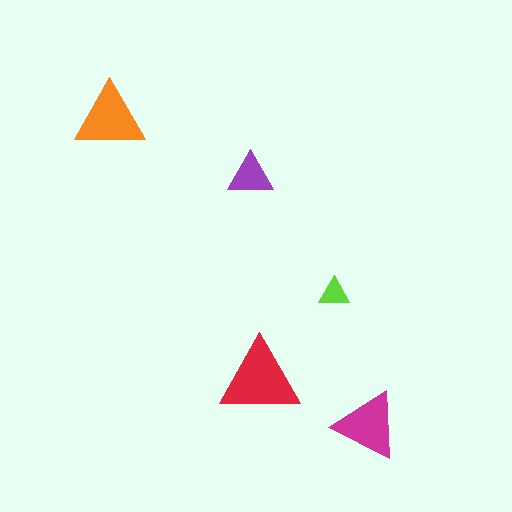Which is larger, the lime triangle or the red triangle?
The red one.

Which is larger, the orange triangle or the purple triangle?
The orange one.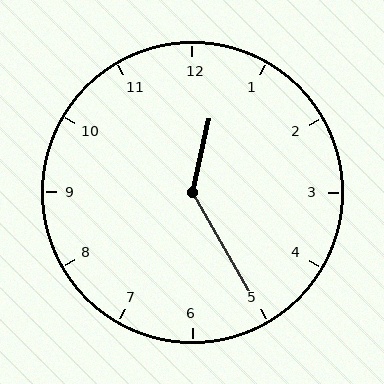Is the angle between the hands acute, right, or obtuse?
It is obtuse.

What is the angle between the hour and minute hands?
Approximately 138 degrees.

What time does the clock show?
12:25.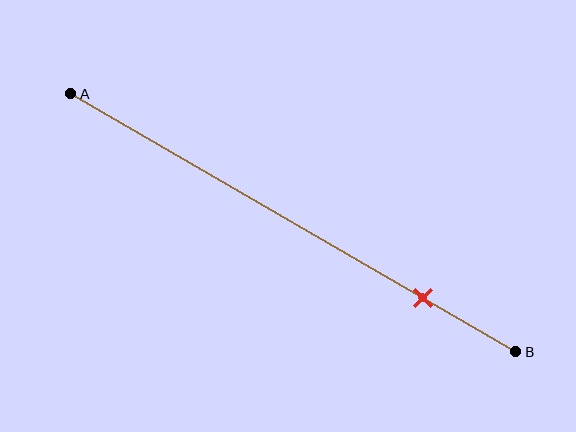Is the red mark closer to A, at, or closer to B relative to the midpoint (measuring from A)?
The red mark is closer to point B than the midpoint of segment AB.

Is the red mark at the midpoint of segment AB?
No, the mark is at about 80% from A, not at the 50% midpoint.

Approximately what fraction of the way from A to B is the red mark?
The red mark is approximately 80% of the way from A to B.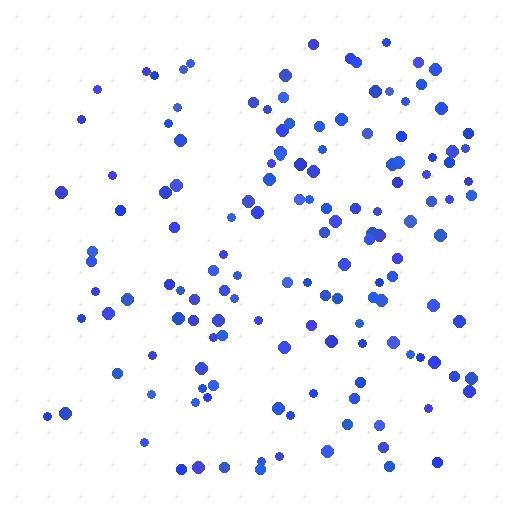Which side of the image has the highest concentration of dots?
The right.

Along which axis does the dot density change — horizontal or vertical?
Horizontal.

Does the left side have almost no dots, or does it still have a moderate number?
Still a moderate number, just noticeably fewer than the right.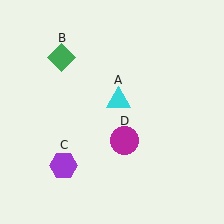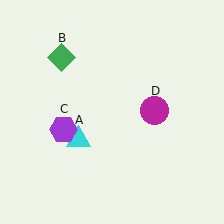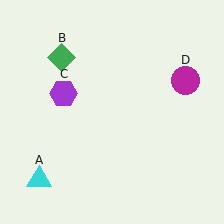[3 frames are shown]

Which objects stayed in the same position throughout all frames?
Green diamond (object B) remained stationary.